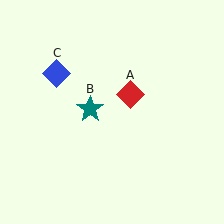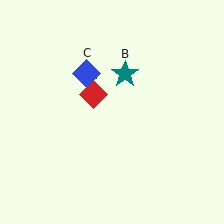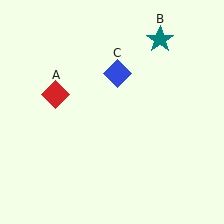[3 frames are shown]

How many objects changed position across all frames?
3 objects changed position: red diamond (object A), teal star (object B), blue diamond (object C).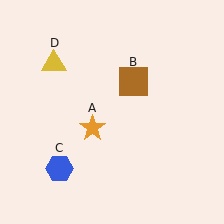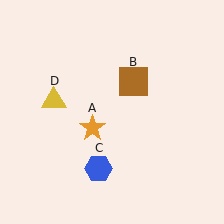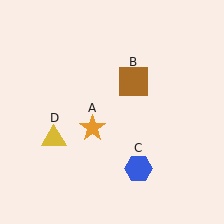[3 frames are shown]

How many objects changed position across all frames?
2 objects changed position: blue hexagon (object C), yellow triangle (object D).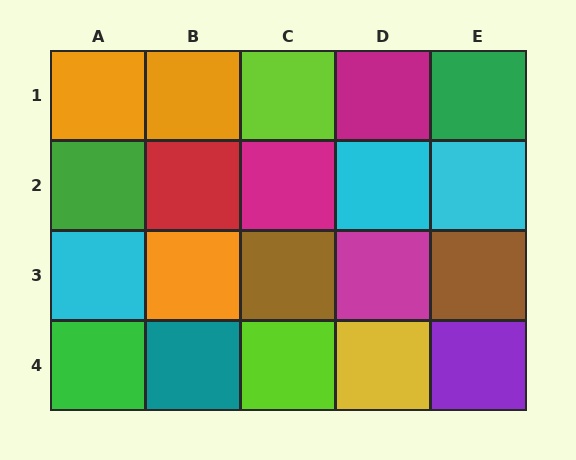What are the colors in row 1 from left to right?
Orange, orange, lime, magenta, green.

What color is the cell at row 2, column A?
Green.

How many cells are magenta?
3 cells are magenta.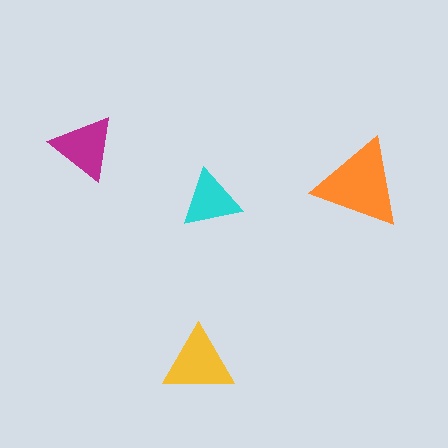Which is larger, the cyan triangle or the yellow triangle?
The yellow one.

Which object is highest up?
The magenta triangle is topmost.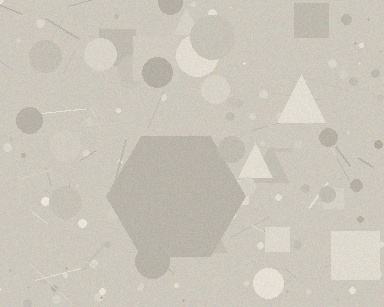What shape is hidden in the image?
A hexagon is hidden in the image.